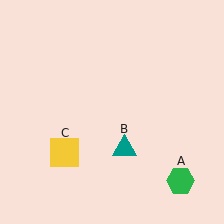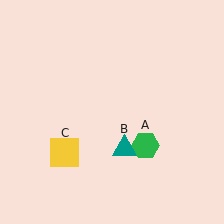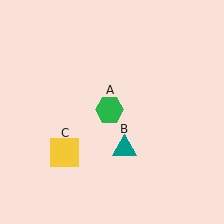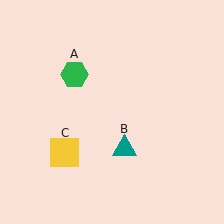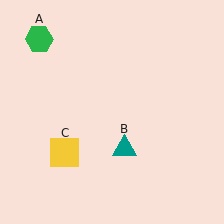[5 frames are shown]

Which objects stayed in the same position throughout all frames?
Teal triangle (object B) and yellow square (object C) remained stationary.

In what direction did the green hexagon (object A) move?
The green hexagon (object A) moved up and to the left.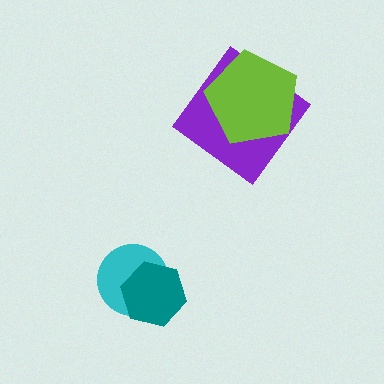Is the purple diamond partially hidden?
Yes, it is partially covered by another shape.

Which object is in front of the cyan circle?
The teal hexagon is in front of the cyan circle.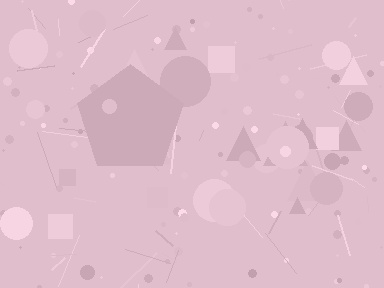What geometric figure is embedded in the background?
A pentagon is embedded in the background.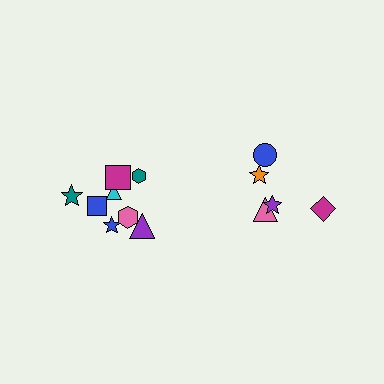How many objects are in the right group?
There are 5 objects.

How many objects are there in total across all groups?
There are 13 objects.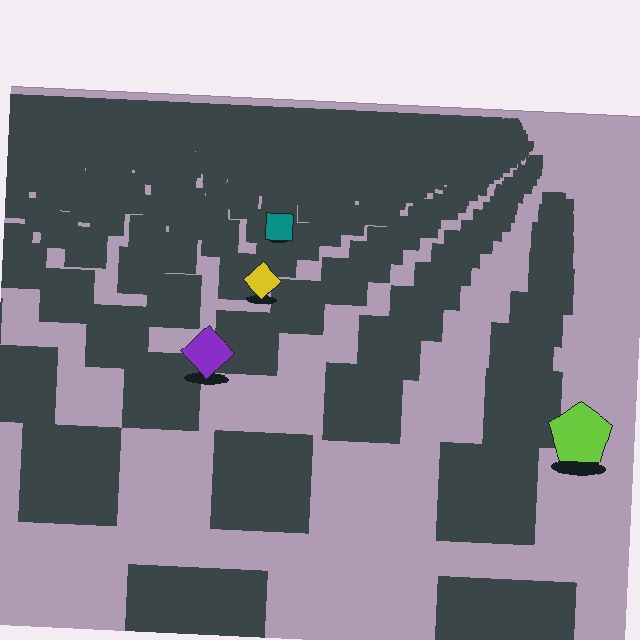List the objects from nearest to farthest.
From nearest to farthest: the lime pentagon, the purple diamond, the yellow diamond, the teal square.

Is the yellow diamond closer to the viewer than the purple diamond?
No. The purple diamond is closer — you can tell from the texture gradient: the ground texture is coarser near it.